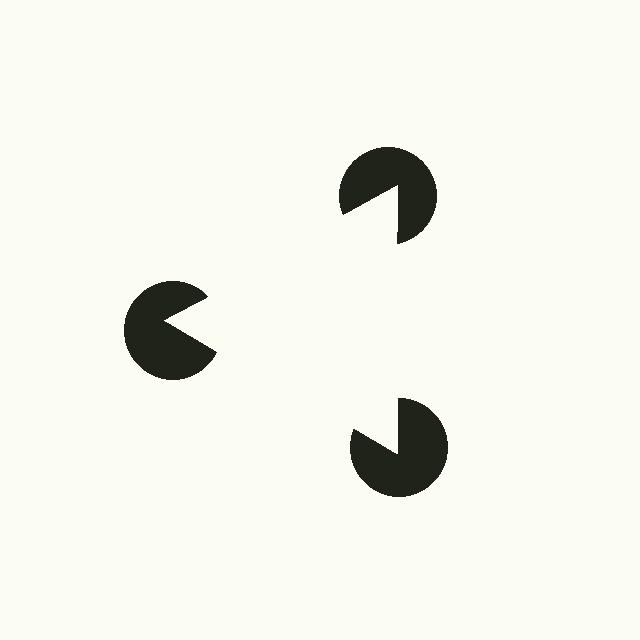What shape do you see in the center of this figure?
An illusory triangle — its edges are inferred from the aligned wedge cuts in the pac-man discs, not physically drawn.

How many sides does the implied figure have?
3 sides.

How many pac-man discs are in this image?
There are 3 — one at each vertex of the illusory triangle.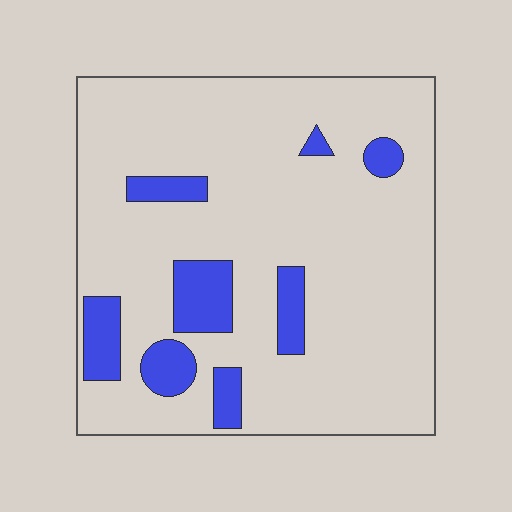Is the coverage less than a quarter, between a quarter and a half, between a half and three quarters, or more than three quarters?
Less than a quarter.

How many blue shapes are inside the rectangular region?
8.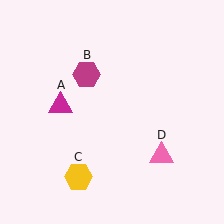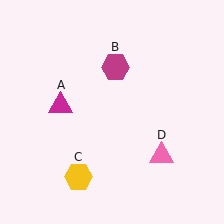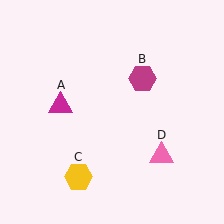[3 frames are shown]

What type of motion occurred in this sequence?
The magenta hexagon (object B) rotated clockwise around the center of the scene.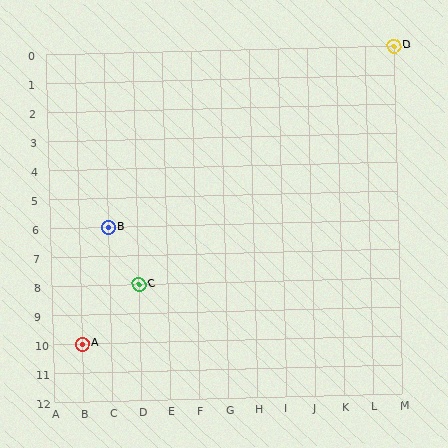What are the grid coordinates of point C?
Point C is at grid coordinates (D, 8).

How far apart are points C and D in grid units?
Points C and D are 9 columns and 8 rows apart (about 12.0 grid units diagonally).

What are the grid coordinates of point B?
Point B is at grid coordinates (C, 6).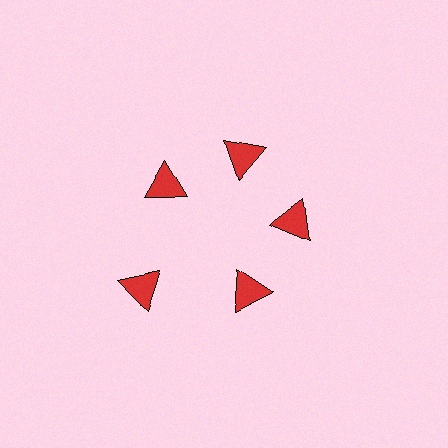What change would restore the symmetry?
The symmetry would be restored by moving it inward, back onto the ring so that all 5 triangles sit at equal angles and equal distance from the center.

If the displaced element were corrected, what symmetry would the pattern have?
It would have 5-fold rotational symmetry — the pattern would map onto itself every 72 degrees.